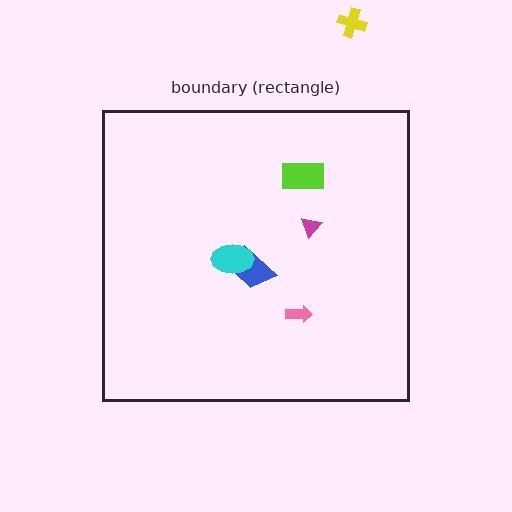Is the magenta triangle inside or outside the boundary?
Inside.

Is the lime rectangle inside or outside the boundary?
Inside.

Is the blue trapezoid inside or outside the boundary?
Inside.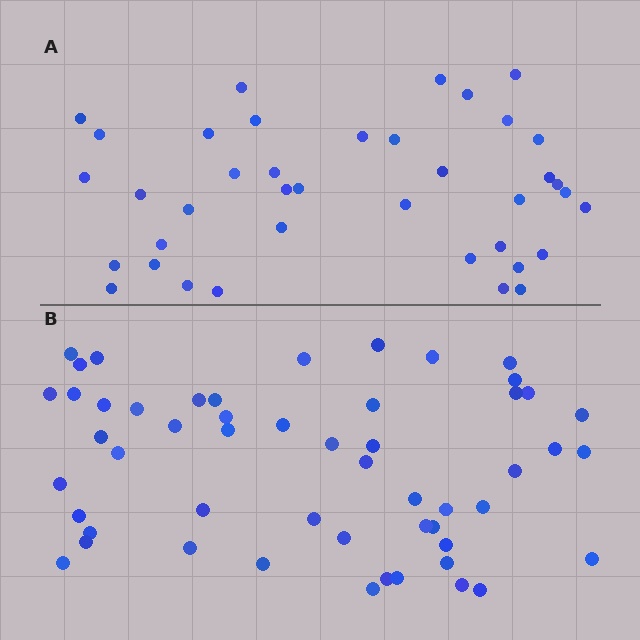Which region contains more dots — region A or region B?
Region B (the bottom region) has more dots.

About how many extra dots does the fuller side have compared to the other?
Region B has approximately 15 more dots than region A.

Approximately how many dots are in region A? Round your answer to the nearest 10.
About 40 dots. (The exact count is 39, which rounds to 40.)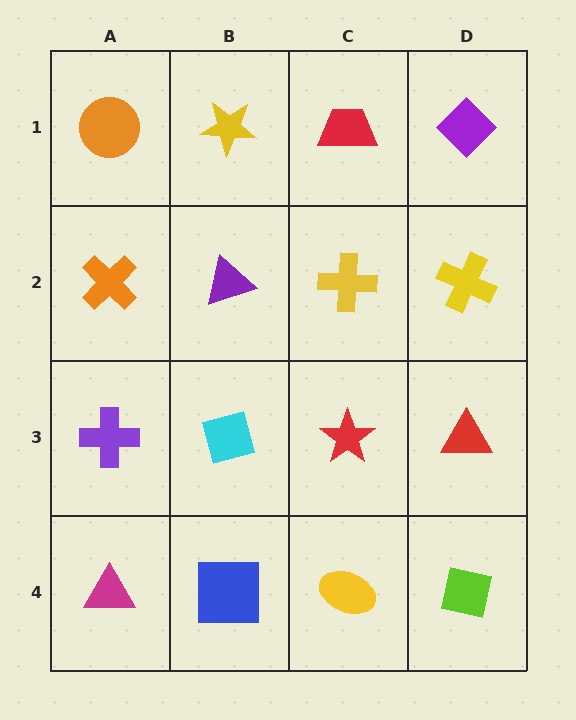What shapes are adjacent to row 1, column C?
A yellow cross (row 2, column C), a yellow star (row 1, column B), a purple diamond (row 1, column D).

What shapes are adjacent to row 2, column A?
An orange circle (row 1, column A), a purple cross (row 3, column A), a purple triangle (row 2, column B).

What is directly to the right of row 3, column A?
A cyan square.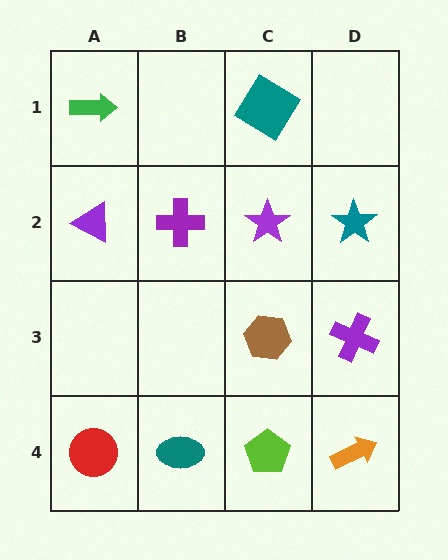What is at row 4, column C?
A lime pentagon.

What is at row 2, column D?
A teal star.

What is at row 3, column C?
A brown hexagon.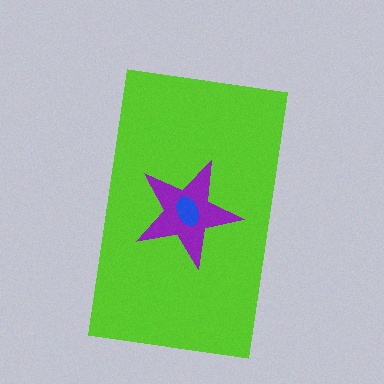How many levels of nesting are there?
3.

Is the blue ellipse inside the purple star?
Yes.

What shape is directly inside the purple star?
The blue ellipse.